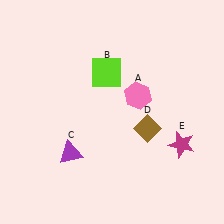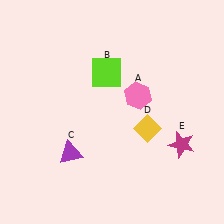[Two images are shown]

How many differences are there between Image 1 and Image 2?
There is 1 difference between the two images.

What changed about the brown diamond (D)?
In Image 1, D is brown. In Image 2, it changed to yellow.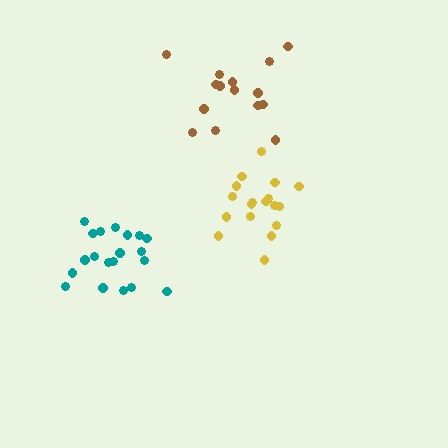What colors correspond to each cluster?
The clusters are colored: yellow, brown, teal.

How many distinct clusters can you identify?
There are 3 distinct clusters.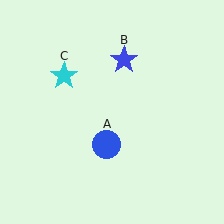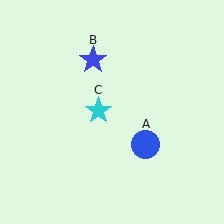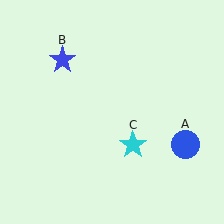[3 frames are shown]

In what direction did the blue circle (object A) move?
The blue circle (object A) moved right.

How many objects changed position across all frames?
3 objects changed position: blue circle (object A), blue star (object B), cyan star (object C).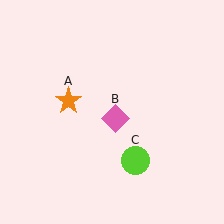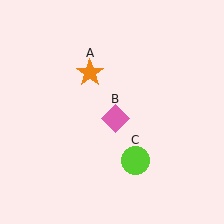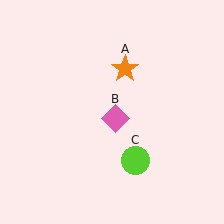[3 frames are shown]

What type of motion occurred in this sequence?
The orange star (object A) rotated clockwise around the center of the scene.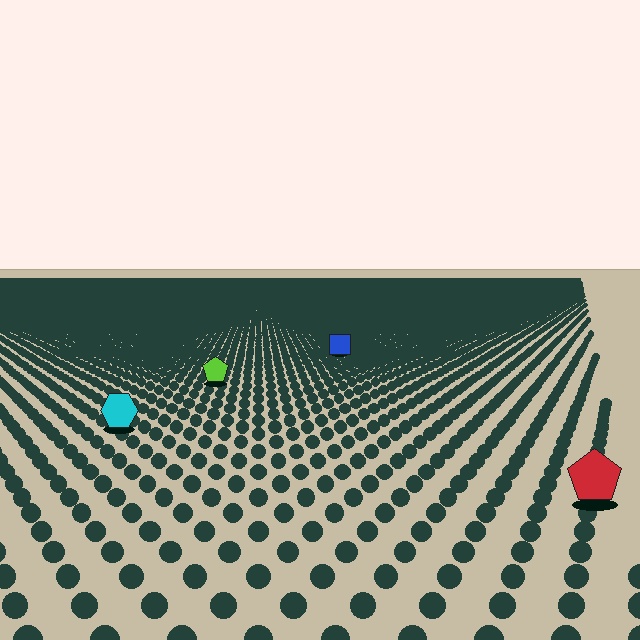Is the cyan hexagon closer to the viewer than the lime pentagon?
Yes. The cyan hexagon is closer — you can tell from the texture gradient: the ground texture is coarser near it.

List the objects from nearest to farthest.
From nearest to farthest: the red pentagon, the cyan hexagon, the lime pentagon, the blue square.